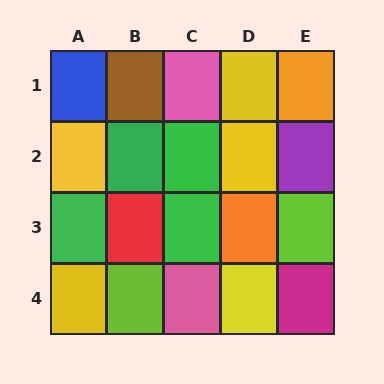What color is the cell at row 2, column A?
Yellow.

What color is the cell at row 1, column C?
Pink.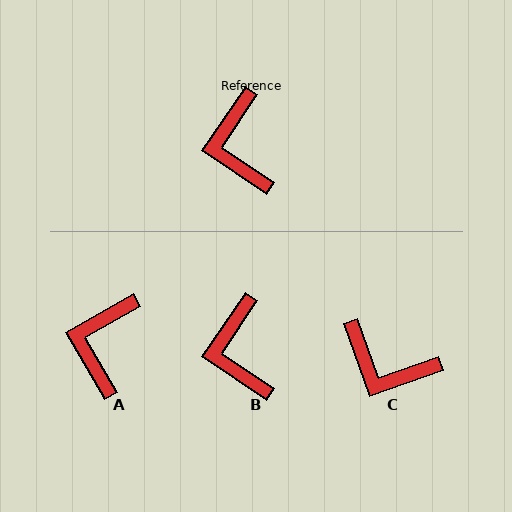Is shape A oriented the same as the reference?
No, it is off by about 26 degrees.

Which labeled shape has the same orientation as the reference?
B.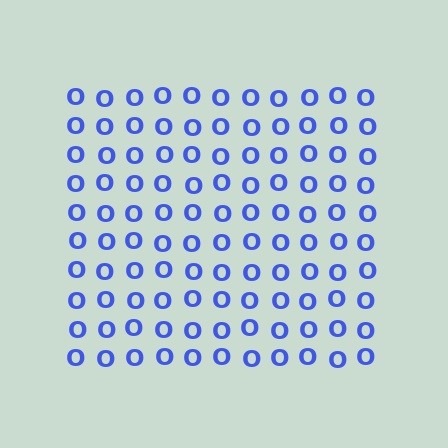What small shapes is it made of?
It is made of small letter O's.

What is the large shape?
The large shape is a square.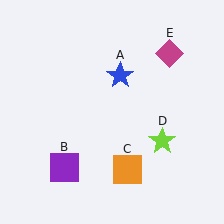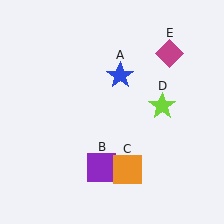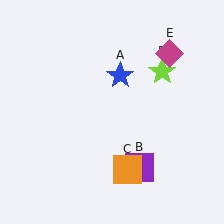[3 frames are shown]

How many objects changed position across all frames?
2 objects changed position: purple square (object B), lime star (object D).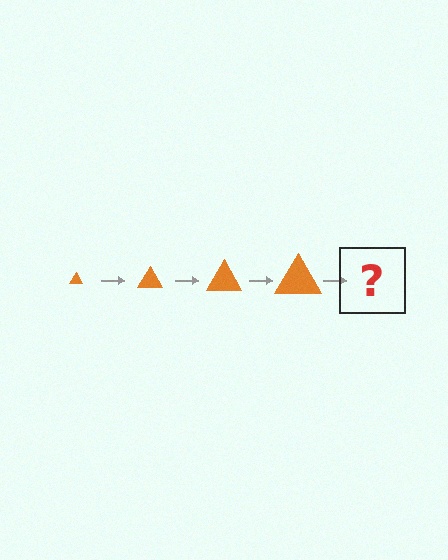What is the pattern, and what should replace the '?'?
The pattern is that the triangle gets progressively larger each step. The '?' should be an orange triangle, larger than the previous one.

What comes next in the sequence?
The next element should be an orange triangle, larger than the previous one.